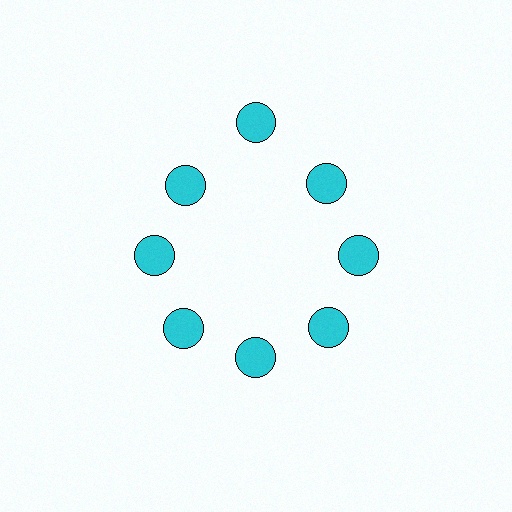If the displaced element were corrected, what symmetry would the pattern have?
It would have 8-fold rotational symmetry — the pattern would map onto itself every 45 degrees.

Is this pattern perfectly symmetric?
No. The 8 cyan circles are arranged in a ring, but one element near the 12 o'clock position is pushed outward from the center, breaking the 8-fold rotational symmetry.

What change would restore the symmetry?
The symmetry would be restored by moving it inward, back onto the ring so that all 8 circles sit at equal angles and equal distance from the center.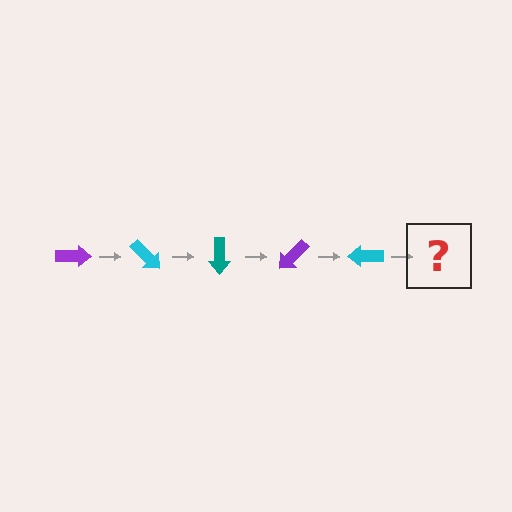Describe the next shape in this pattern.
It should be a teal arrow, rotated 225 degrees from the start.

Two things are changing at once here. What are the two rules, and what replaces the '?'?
The two rules are that it rotates 45 degrees each step and the color cycles through purple, cyan, and teal. The '?' should be a teal arrow, rotated 225 degrees from the start.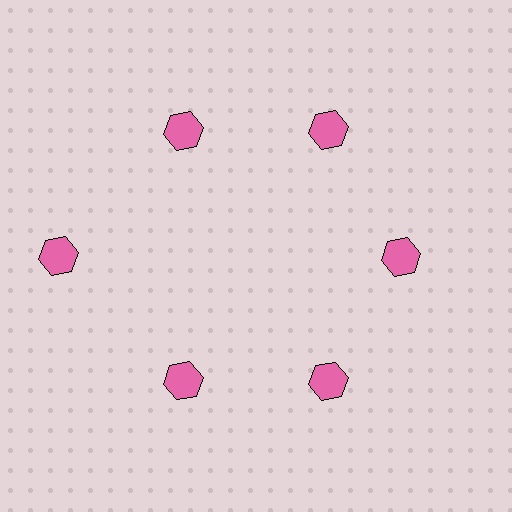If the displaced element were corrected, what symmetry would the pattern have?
It would have 6-fold rotational symmetry — the pattern would map onto itself every 60 degrees.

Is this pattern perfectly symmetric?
No. The 6 pink hexagons are arranged in a ring, but one element near the 9 o'clock position is pushed outward from the center, breaking the 6-fold rotational symmetry.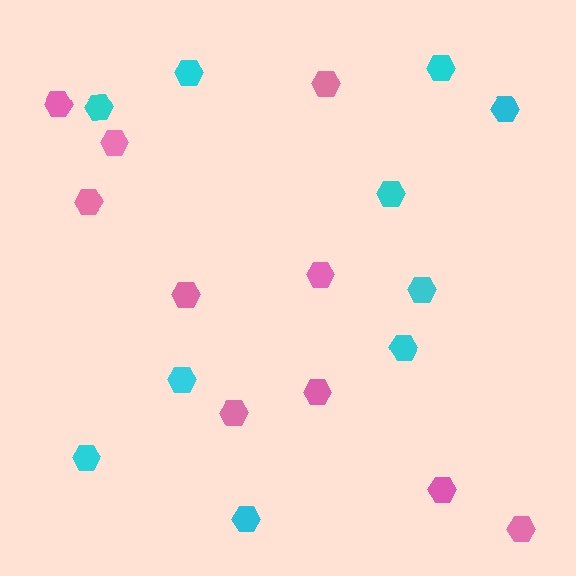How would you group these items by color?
There are 2 groups: one group of pink hexagons (10) and one group of cyan hexagons (10).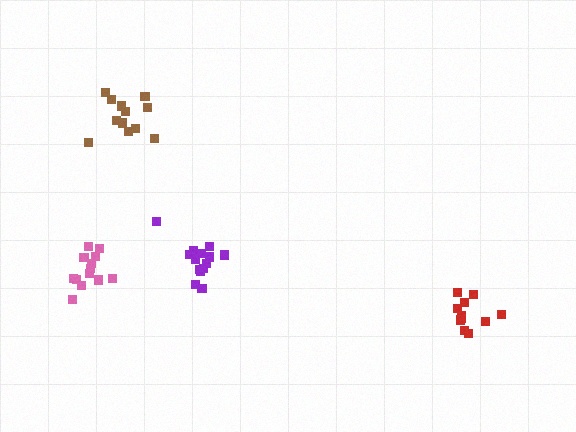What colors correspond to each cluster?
The clusters are colored: red, pink, purple, brown.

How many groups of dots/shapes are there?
There are 4 groups.